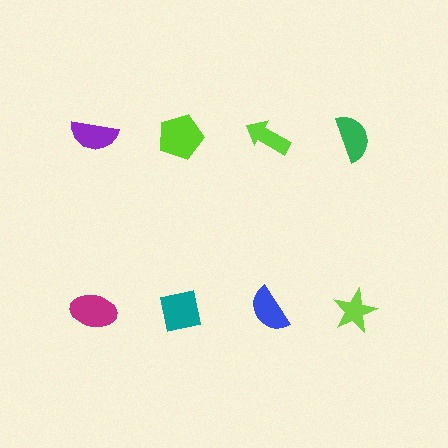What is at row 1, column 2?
A lime pentagon.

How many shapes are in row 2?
4 shapes.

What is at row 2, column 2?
A teal square.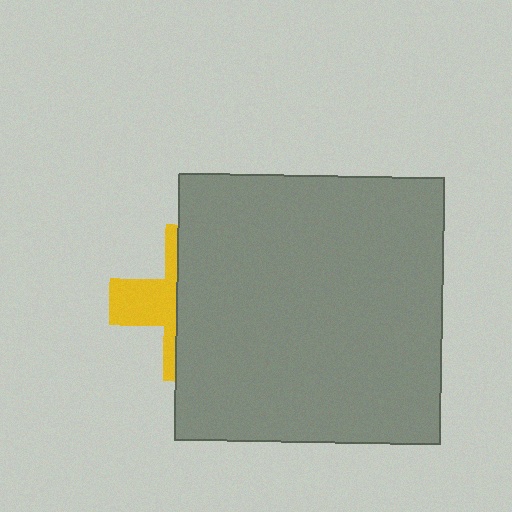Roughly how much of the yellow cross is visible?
A small part of it is visible (roughly 35%).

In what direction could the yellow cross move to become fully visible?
The yellow cross could move left. That would shift it out from behind the gray square entirely.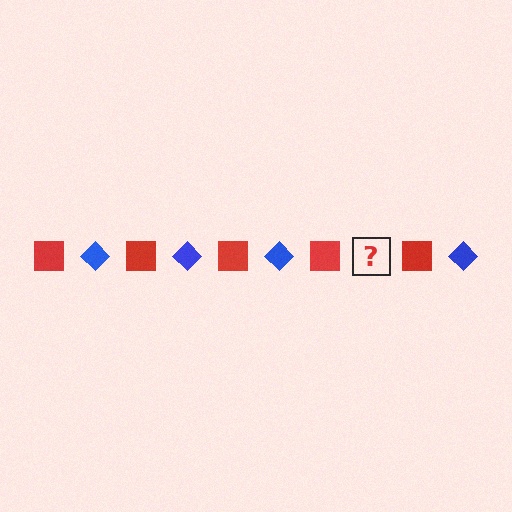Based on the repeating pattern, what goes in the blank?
The blank should be a blue diamond.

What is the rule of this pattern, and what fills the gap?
The rule is that the pattern alternates between red square and blue diamond. The gap should be filled with a blue diamond.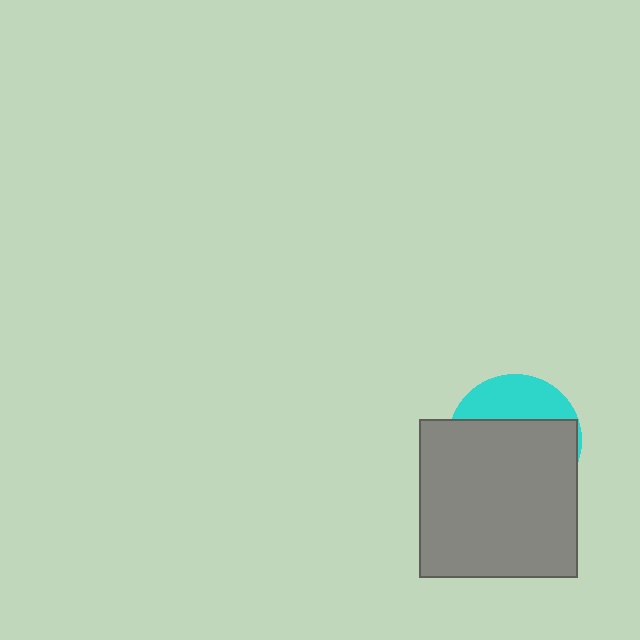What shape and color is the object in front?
The object in front is a gray square.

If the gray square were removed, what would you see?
You would see the complete cyan circle.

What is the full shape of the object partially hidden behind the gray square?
The partially hidden object is a cyan circle.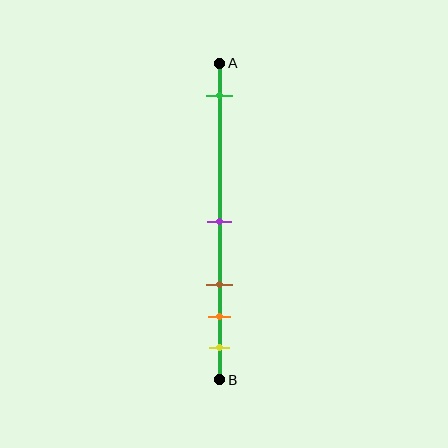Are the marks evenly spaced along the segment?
No, the marks are not evenly spaced.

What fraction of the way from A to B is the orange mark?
The orange mark is approximately 80% (0.8) of the way from A to B.